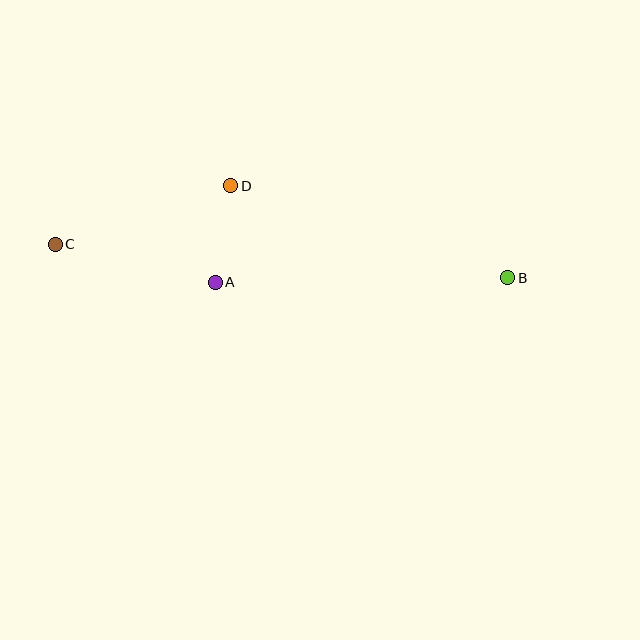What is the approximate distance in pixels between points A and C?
The distance between A and C is approximately 164 pixels.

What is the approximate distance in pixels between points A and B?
The distance between A and B is approximately 293 pixels.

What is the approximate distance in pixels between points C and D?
The distance between C and D is approximately 185 pixels.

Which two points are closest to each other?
Points A and D are closest to each other.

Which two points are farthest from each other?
Points B and C are farthest from each other.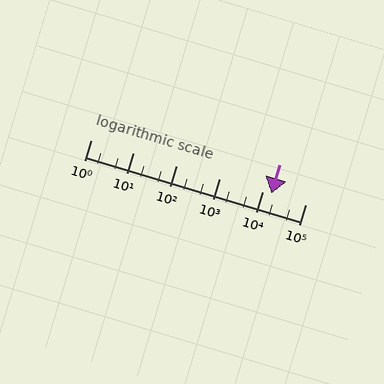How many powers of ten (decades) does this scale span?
The scale spans 5 decades, from 1 to 100000.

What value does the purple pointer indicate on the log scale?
The pointer indicates approximately 16000.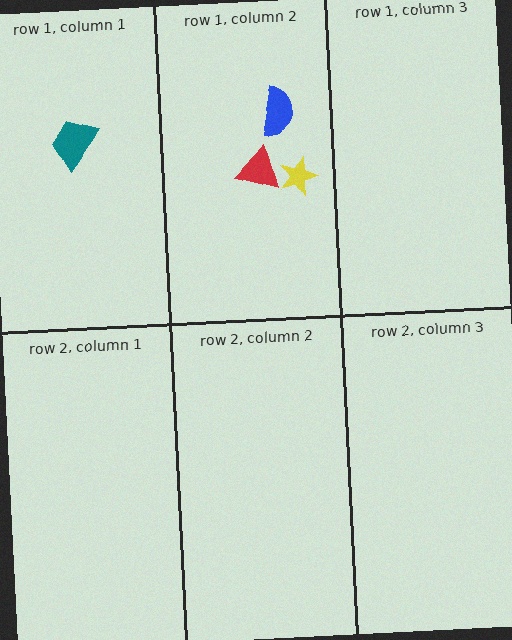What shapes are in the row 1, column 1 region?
The teal trapezoid.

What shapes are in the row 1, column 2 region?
The red triangle, the yellow star, the blue semicircle.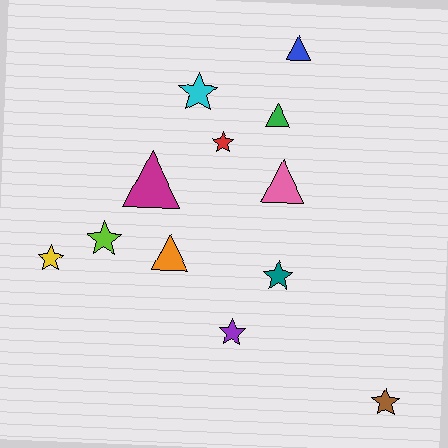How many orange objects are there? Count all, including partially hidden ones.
There is 1 orange object.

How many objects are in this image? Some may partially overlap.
There are 12 objects.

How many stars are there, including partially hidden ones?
There are 7 stars.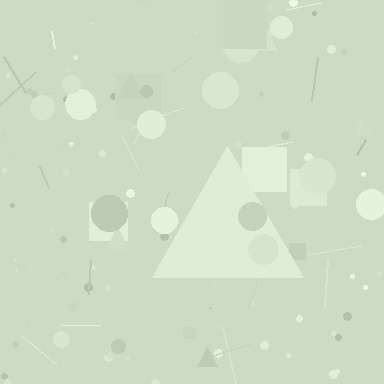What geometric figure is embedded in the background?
A triangle is embedded in the background.